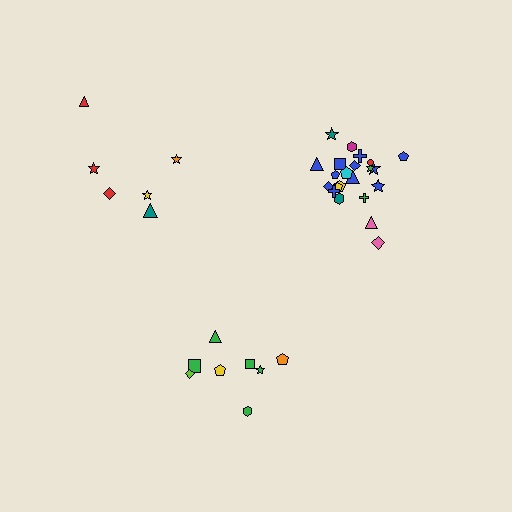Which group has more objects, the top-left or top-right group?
The top-right group.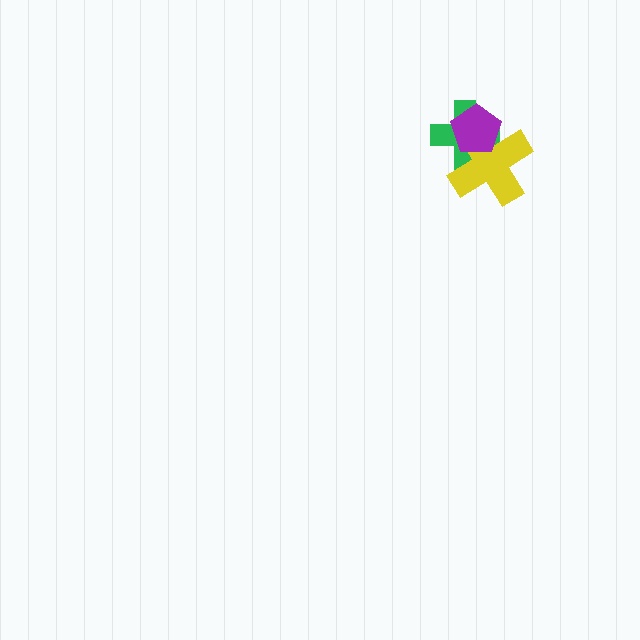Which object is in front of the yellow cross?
The purple pentagon is in front of the yellow cross.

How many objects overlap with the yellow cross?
2 objects overlap with the yellow cross.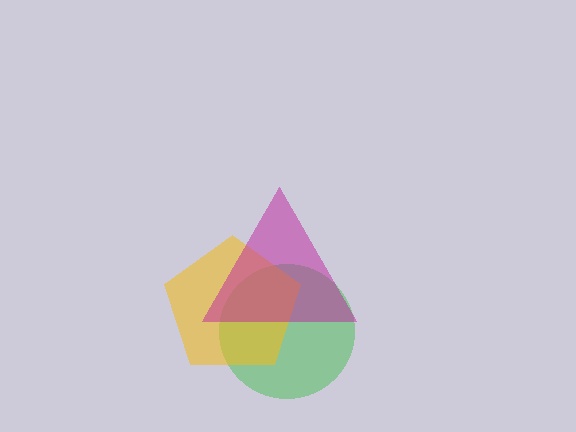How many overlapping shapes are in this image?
There are 3 overlapping shapes in the image.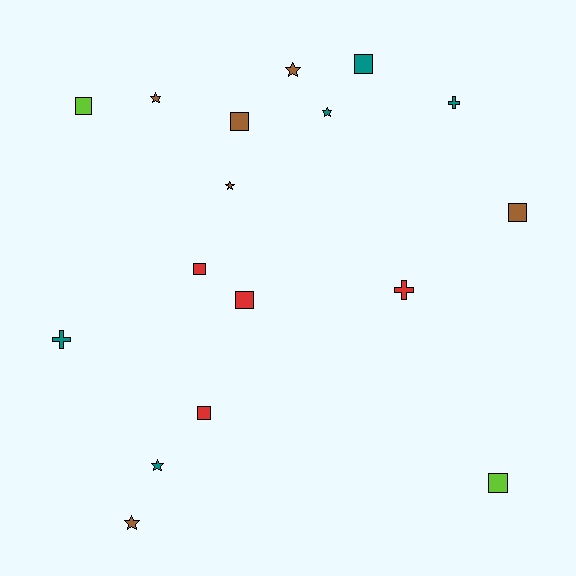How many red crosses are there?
There is 1 red cross.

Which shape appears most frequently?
Square, with 8 objects.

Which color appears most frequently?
Brown, with 6 objects.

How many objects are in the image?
There are 17 objects.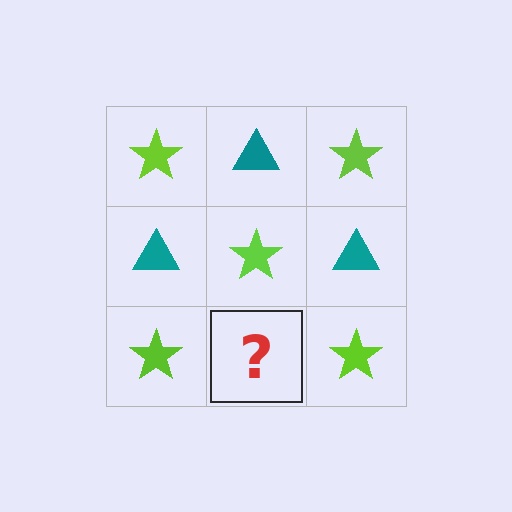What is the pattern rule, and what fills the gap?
The rule is that it alternates lime star and teal triangle in a checkerboard pattern. The gap should be filled with a teal triangle.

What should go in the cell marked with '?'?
The missing cell should contain a teal triangle.